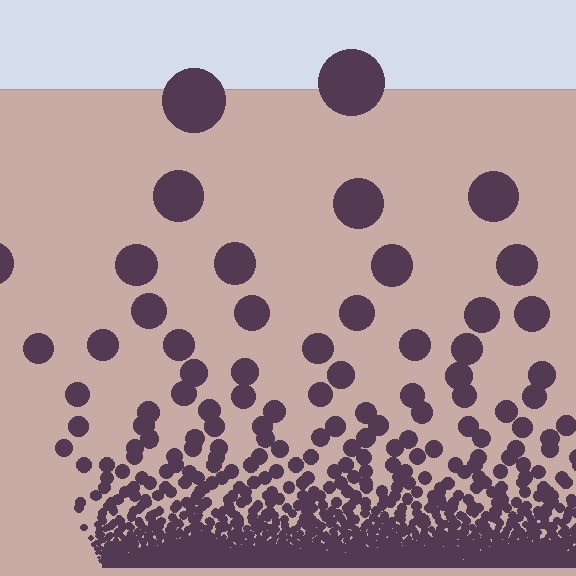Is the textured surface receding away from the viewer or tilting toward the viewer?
The surface appears to tilt toward the viewer. Texture elements get larger and sparser toward the top.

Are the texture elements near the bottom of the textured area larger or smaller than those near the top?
Smaller. The gradient is inverted — elements near the bottom are smaller and denser.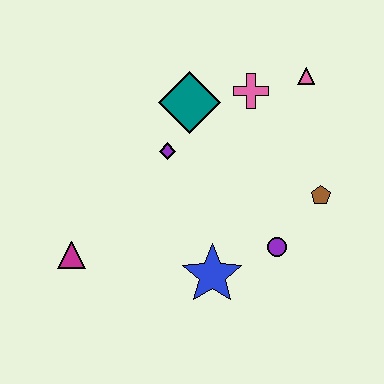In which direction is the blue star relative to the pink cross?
The blue star is below the pink cross.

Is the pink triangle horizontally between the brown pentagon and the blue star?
Yes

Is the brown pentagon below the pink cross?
Yes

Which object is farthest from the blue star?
The pink triangle is farthest from the blue star.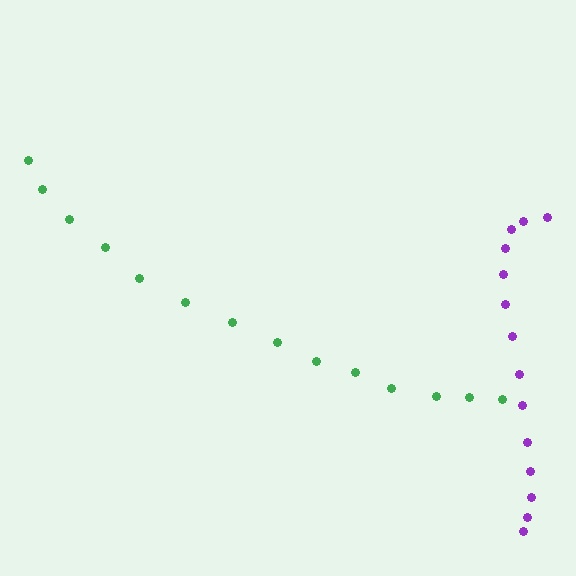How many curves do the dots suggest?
There are 2 distinct paths.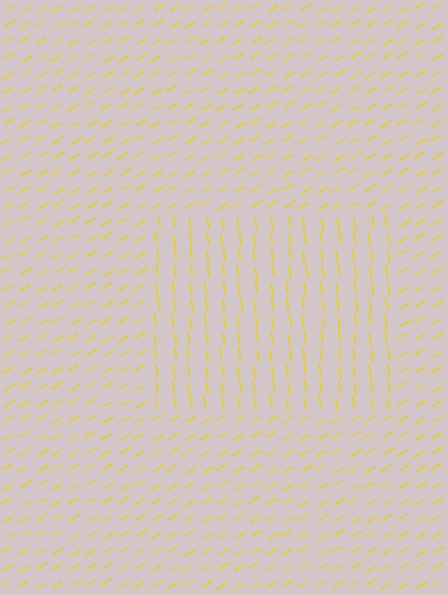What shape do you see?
I see a rectangle.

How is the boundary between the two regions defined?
The boundary is defined purely by a change in line orientation (approximately 69 degrees difference). All lines are the same color and thickness.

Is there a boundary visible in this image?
Yes, there is a texture boundary formed by a change in line orientation.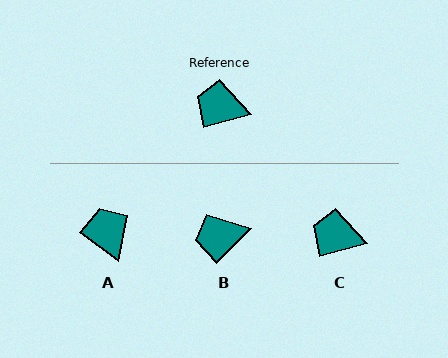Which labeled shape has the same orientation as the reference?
C.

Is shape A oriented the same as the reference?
No, it is off by about 52 degrees.